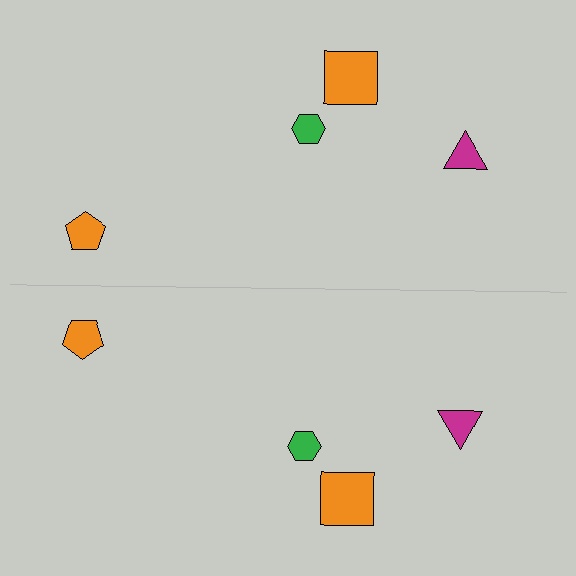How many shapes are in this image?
There are 8 shapes in this image.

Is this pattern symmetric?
Yes, this pattern has bilateral (reflection) symmetry.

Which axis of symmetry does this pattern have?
The pattern has a horizontal axis of symmetry running through the center of the image.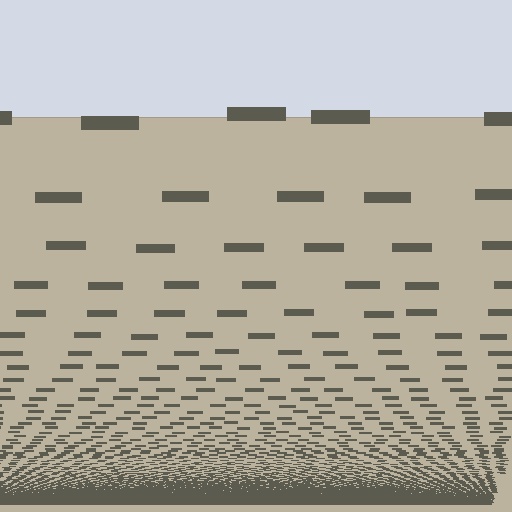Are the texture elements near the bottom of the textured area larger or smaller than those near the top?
Smaller. The gradient is inverted — elements near the bottom are smaller and denser.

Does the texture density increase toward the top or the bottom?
Density increases toward the bottom.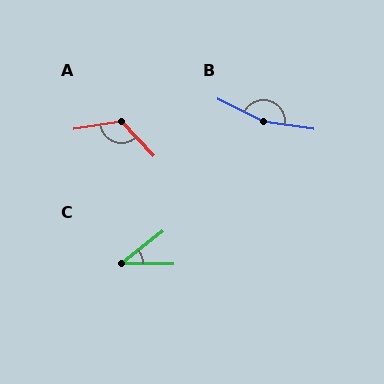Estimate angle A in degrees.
Approximately 124 degrees.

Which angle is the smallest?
C, at approximately 38 degrees.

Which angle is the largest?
B, at approximately 162 degrees.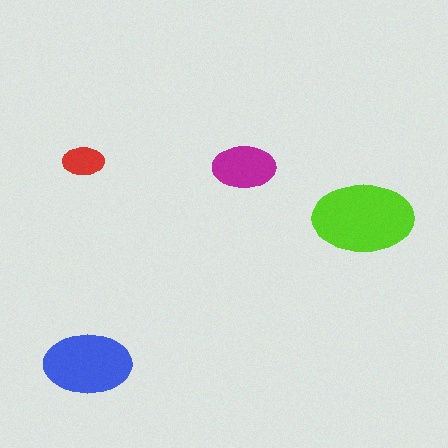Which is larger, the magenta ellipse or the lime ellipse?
The lime one.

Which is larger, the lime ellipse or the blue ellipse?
The lime one.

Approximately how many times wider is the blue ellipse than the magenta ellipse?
About 1.5 times wider.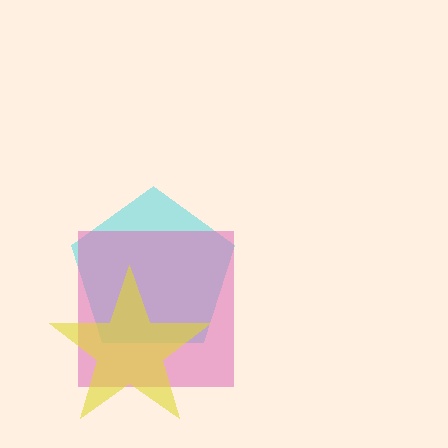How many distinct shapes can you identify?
There are 3 distinct shapes: a cyan pentagon, a pink square, a yellow star.